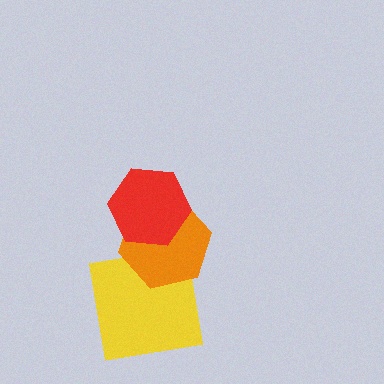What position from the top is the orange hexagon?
The orange hexagon is 2nd from the top.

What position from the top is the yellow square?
The yellow square is 3rd from the top.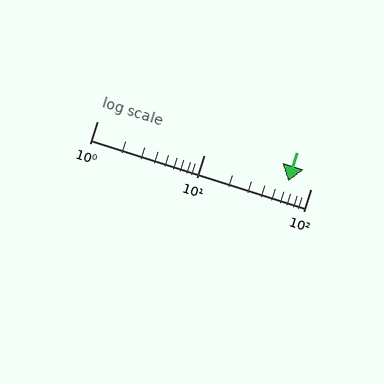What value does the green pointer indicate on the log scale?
The pointer indicates approximately 62.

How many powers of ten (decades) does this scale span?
The scale spans 2 decades, from 1 to 100.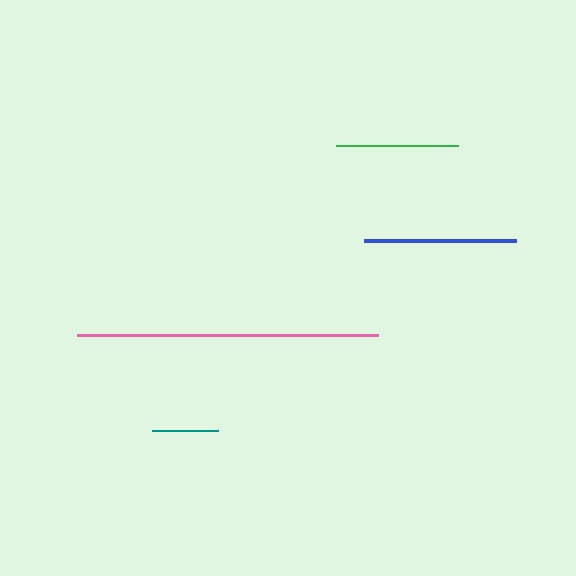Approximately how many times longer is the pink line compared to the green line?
The pink line is approximately 2.5 times the length of the green line.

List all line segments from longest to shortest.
From longest to shortest: pink, blue, green, teal.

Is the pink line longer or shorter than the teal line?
The pink line is longer than the teal line.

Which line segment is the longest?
The pink line is the longest at approximately 301 pixels.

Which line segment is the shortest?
The teal line is the shortest at approximately 66 pixels.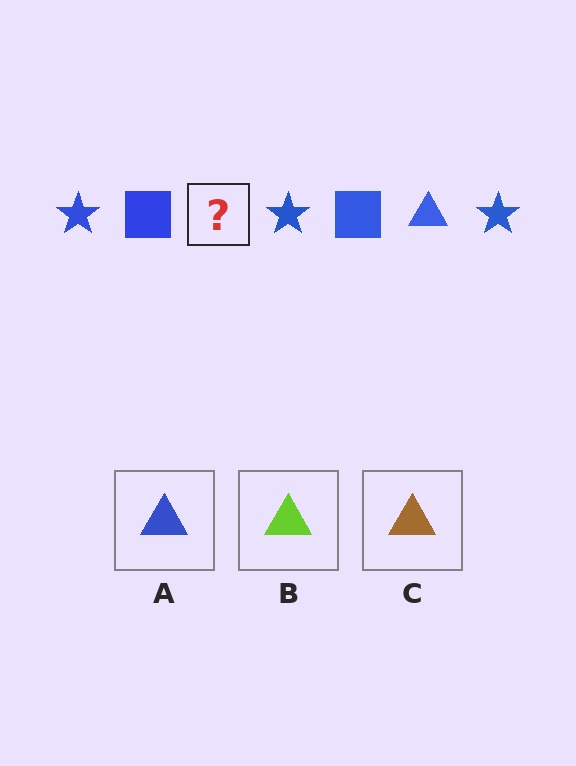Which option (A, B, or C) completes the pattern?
A.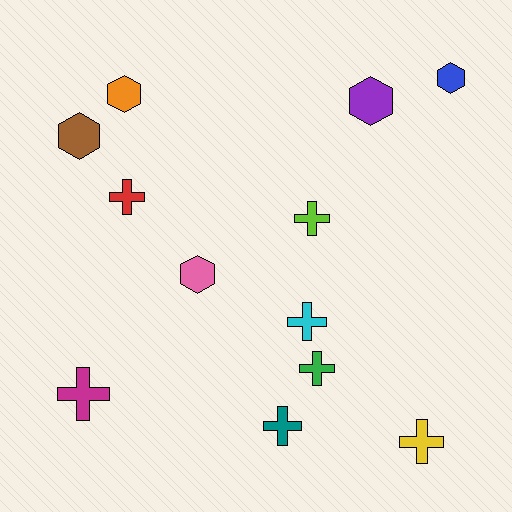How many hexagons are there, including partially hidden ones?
There are 5 hexagons.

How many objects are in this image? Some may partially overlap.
There are 12 objects.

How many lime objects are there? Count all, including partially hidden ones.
There is 1 lime object.